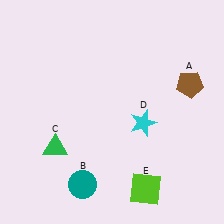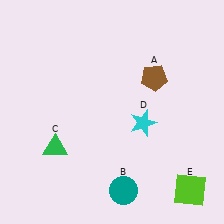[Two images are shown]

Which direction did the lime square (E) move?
The lime square (E) moved right.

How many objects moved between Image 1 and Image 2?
3 objects moved between the two images.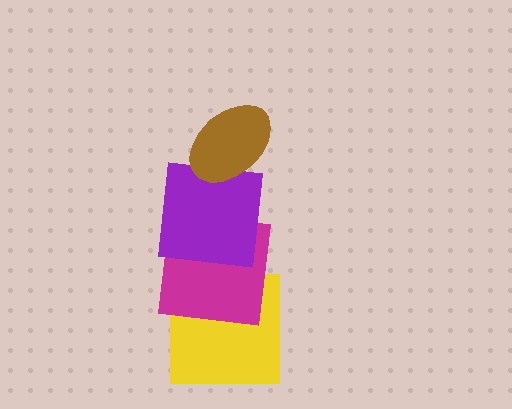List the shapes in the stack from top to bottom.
From top to bottom: the brown ellipse, the purple square, the magenta square, the yellow square.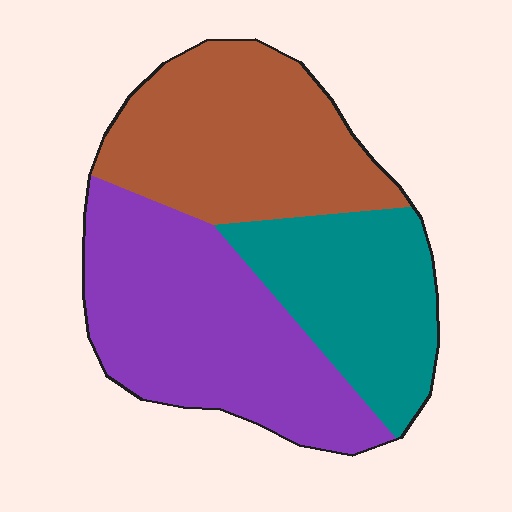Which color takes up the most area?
Purple, at roughly 40%.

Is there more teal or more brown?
Brown.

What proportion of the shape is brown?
Brown takes up between a third and a half of the shape.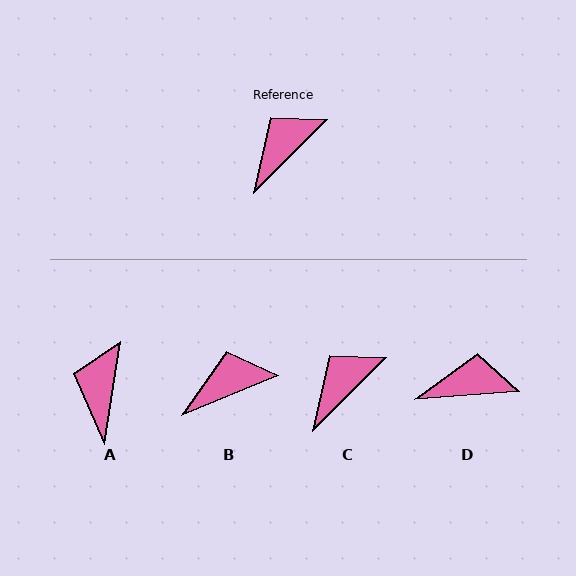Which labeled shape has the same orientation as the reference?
C.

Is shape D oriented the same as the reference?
No, it is off by about 41 degrees.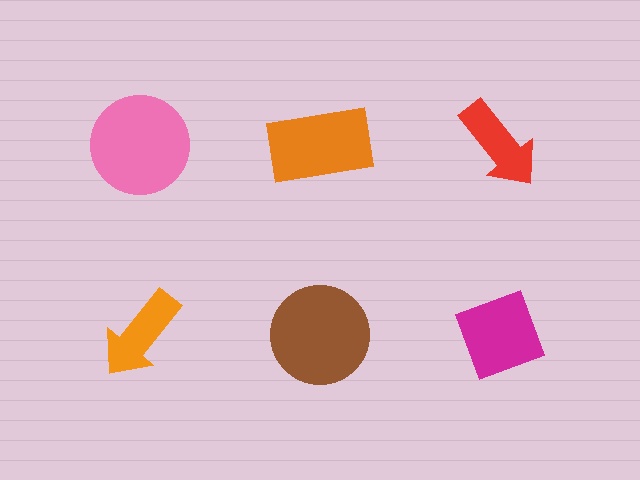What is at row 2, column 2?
A brown circle.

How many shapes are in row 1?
3 shapes.